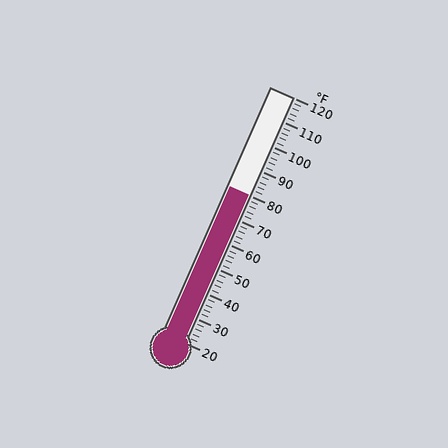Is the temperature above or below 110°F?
The temperature is below 110°F.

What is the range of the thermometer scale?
The thermometer scale ranges from 20°F to 120°F.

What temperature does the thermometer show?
The thermometer shows approximately 80°F.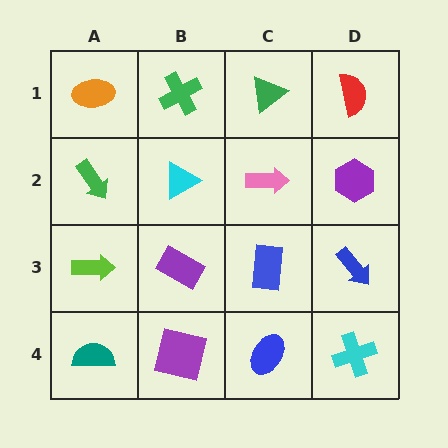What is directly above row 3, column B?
A cyan triangle.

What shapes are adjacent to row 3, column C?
A pink arrow (row 2, column C), a blue ellipse (row 4, column C), a purple rectangle (row 3, column B), a blue arrow (row 3, column D).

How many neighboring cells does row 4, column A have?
2.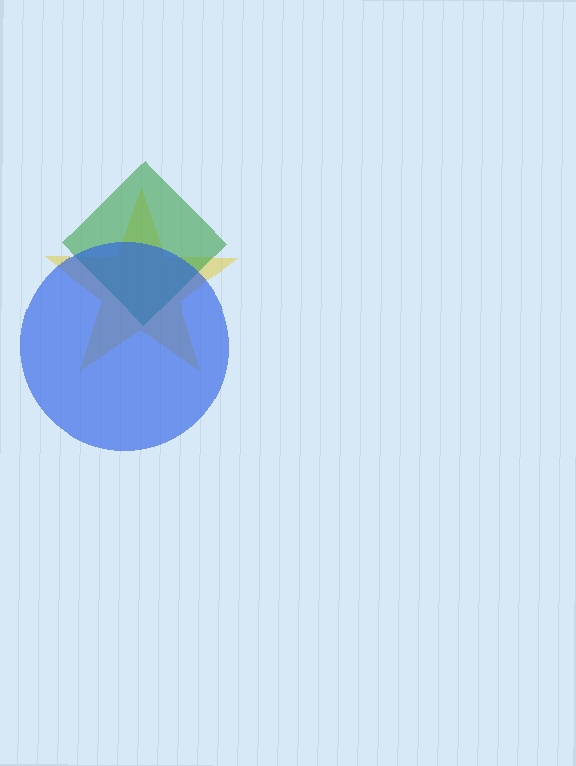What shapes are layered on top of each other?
The layered shapes are: a yellow star, a green diamond, a blue circle.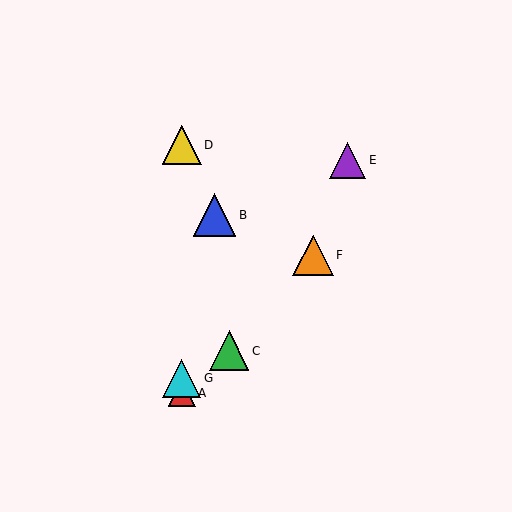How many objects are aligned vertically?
3 objects (A, D, G) are aligned vertically.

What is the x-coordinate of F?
Object F is at x≈313.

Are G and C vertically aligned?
No, G is at x≈182 and C is at x≈229.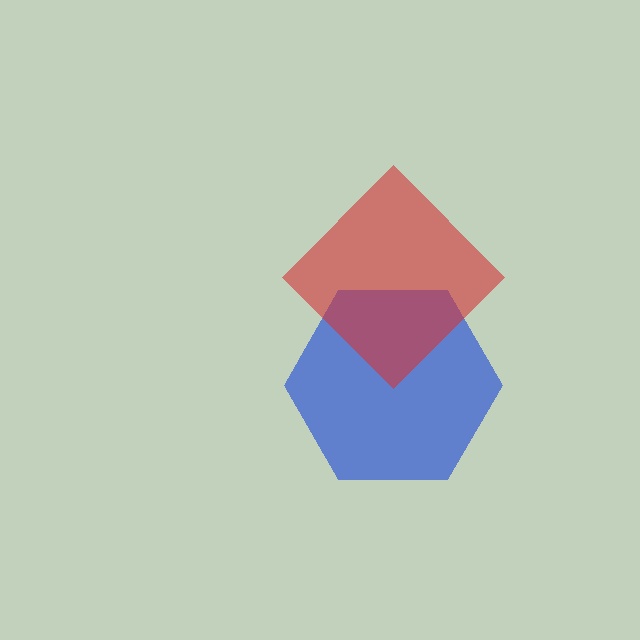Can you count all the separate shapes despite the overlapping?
Yes, there are 2 separate shapes.